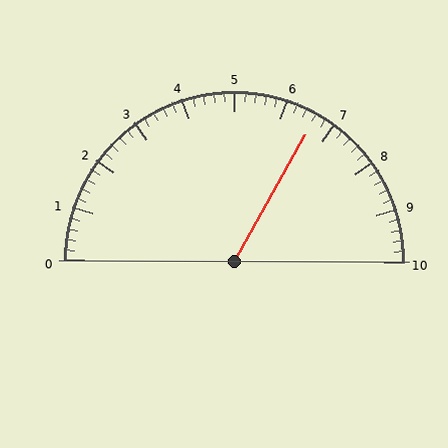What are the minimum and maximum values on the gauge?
The gauge ranges from 0 to 10.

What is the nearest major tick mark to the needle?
The nearest major tick mark is 7.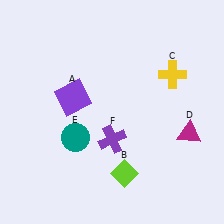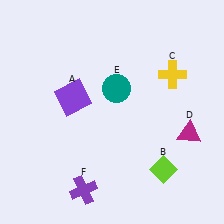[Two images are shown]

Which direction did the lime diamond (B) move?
The lime diamond (B) moved right.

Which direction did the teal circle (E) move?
The teal circle (E) moved up.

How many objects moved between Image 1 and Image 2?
3 objects moved between the two images.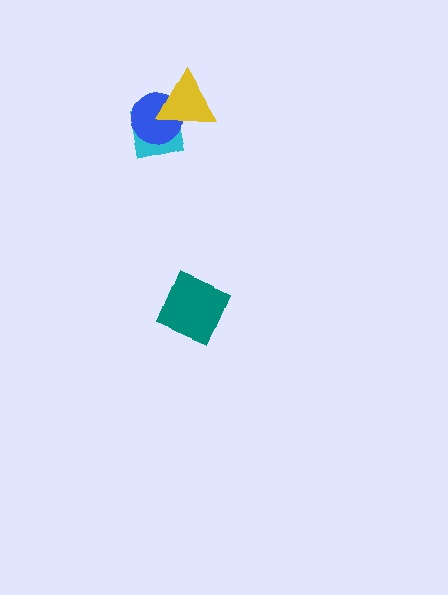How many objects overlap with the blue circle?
2 objects overlap with the blue circle.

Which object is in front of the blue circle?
The yellow triangle is in front of the blue circle.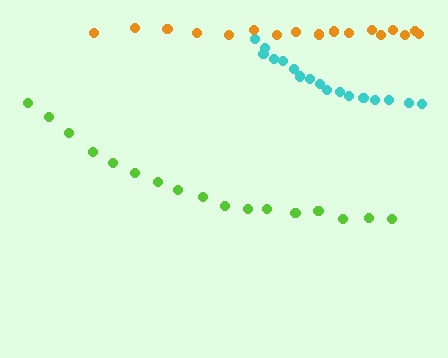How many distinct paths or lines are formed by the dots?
There are 3 distinct paths.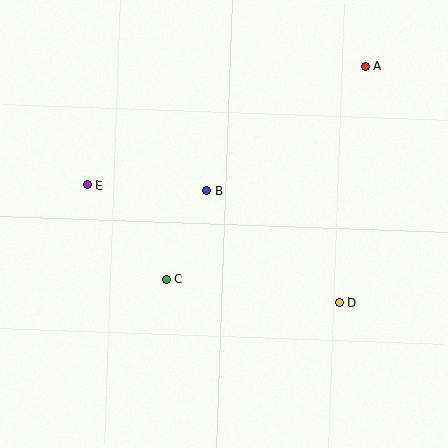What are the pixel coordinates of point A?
Point A is at (365, 66).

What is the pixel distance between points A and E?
The distance between A and E is 302 pixels.